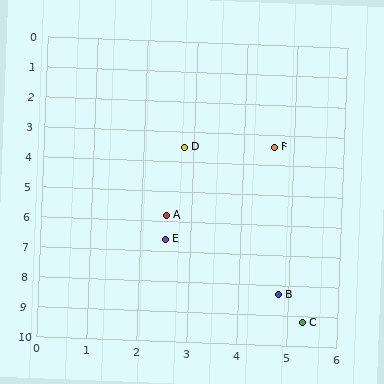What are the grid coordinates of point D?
Point D is at approximately (2.8, 3.5).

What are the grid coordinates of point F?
Point F is at approximately (4.6, 3.4).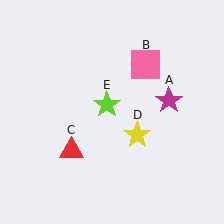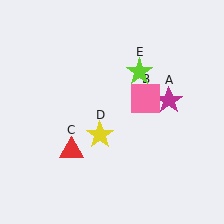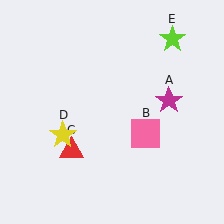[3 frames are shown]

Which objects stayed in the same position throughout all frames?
Magenta star (object A) and red triangle (object C) remained stationary.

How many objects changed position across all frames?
3 objects changed position: pink square (object B), yellow star (object D), lime star (object E).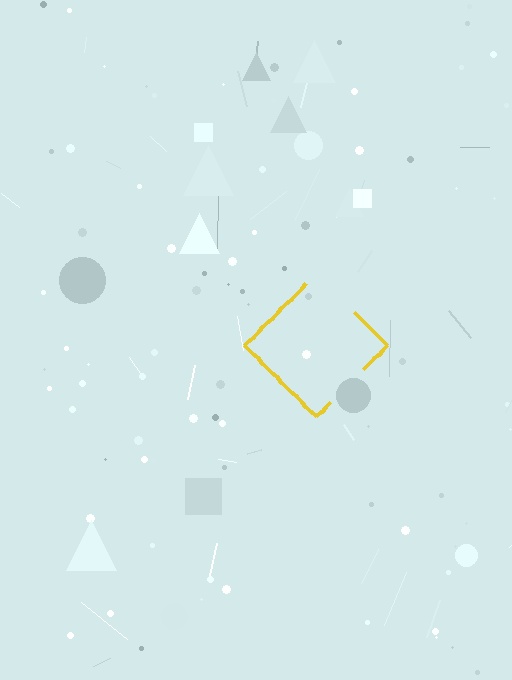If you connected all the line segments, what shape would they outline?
They would outline a diamond.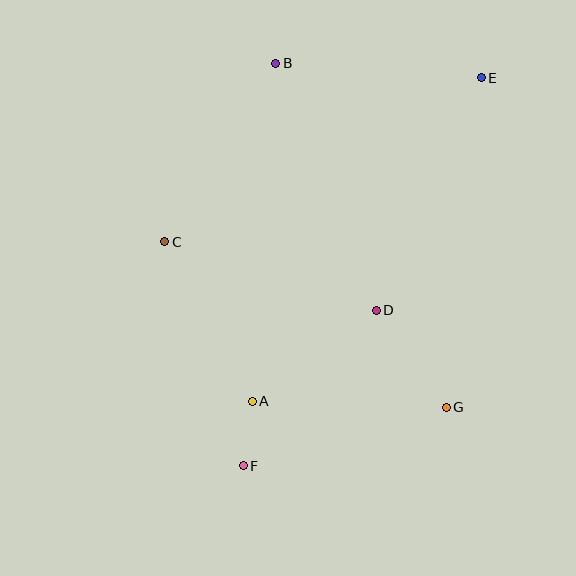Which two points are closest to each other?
Points A and F are closest to each other.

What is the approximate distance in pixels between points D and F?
The distance between D and F is approximately 205 pixels.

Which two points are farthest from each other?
Points E and F are farthest from each other.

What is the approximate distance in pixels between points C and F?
The distance between C and F is approximately 237 pixels.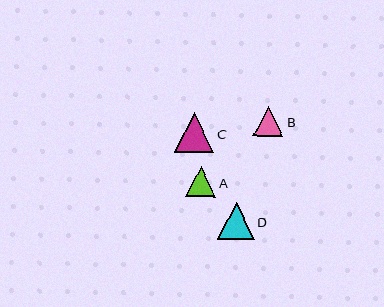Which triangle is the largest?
Triangle C is the largest with a size of approximately 39 pixels.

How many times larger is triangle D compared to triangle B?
Triangle D is approximately 1.2 times the size of triangle B.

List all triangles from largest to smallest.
From largest to smallest: C, D, B, A.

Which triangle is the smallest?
Triangle A is the smallest with a size of approximately 30 pixels.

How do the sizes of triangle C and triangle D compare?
Triangle C and triangle D are approximately the same size.